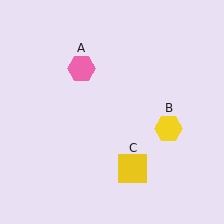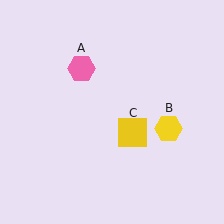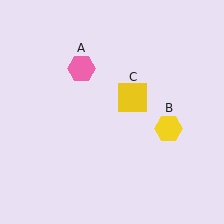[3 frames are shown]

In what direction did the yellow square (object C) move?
The yellow square (object C) moved up.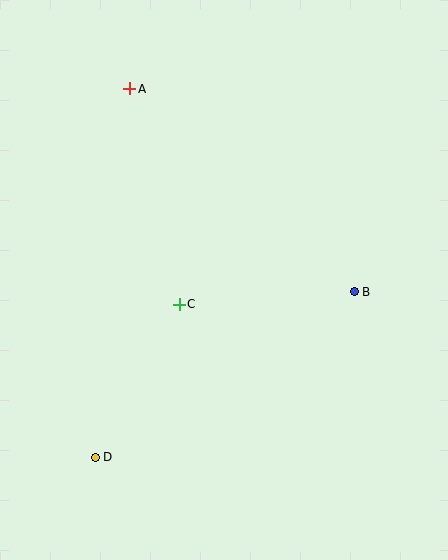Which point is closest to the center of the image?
Point C at (179, 304) is closest to the center.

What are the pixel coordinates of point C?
Point C is at (179, 304).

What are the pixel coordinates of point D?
Point D is at (95, 457).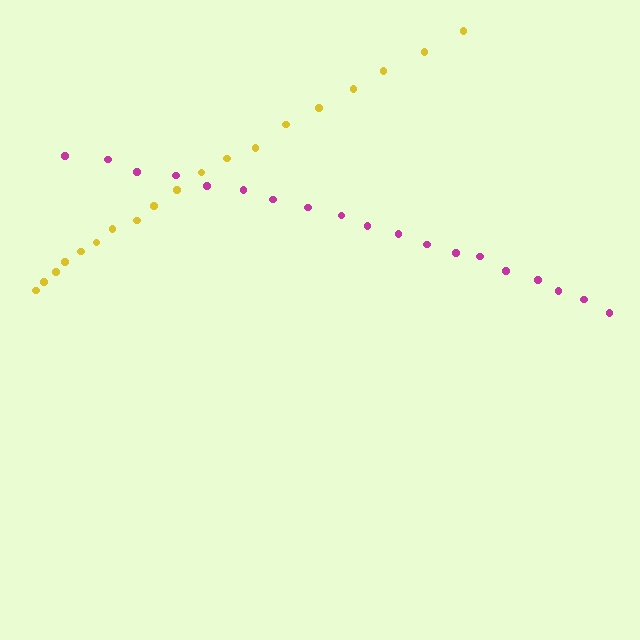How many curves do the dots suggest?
There are 2 distinct paths.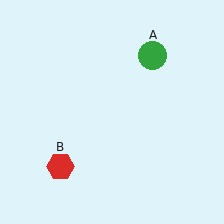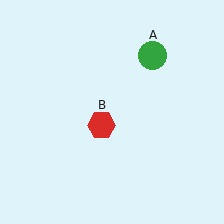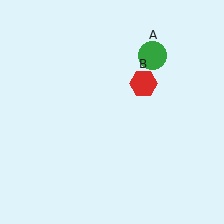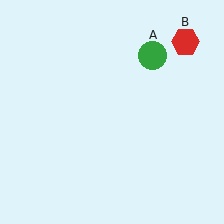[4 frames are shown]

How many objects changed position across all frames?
1 object changed position: red hexagon (object B).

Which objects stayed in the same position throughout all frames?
Green circle (object A) remained stationary.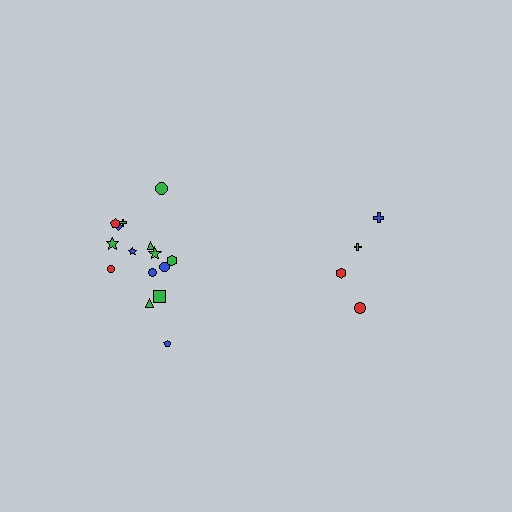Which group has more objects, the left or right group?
The left group.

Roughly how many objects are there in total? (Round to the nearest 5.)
Roughly 20 objects in total.